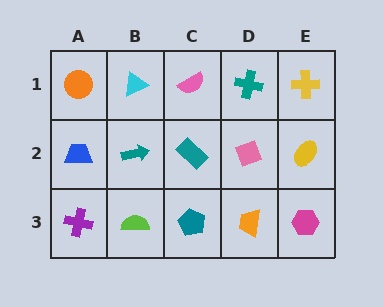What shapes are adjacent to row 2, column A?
An orange circle (row 1, column A), a purple cross (row 3, column A), a teal arrow (row 2, column B).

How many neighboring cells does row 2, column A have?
3.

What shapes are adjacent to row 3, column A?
A blue trapezoid (row 2, column A), a lime semicircle (row 3, column B).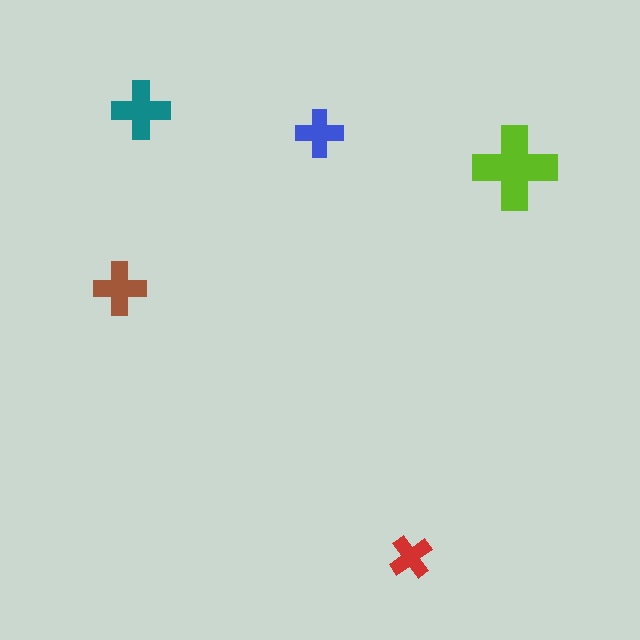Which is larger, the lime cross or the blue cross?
The lime one.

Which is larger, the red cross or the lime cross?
The lime one.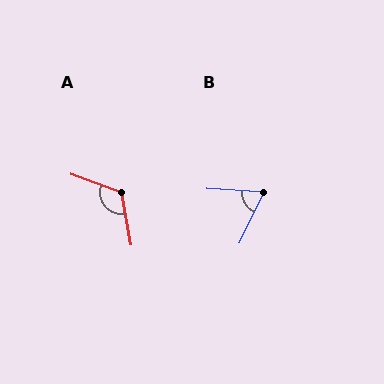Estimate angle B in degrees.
Approximately 67 degrees.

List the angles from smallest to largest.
B (67°), A (120°).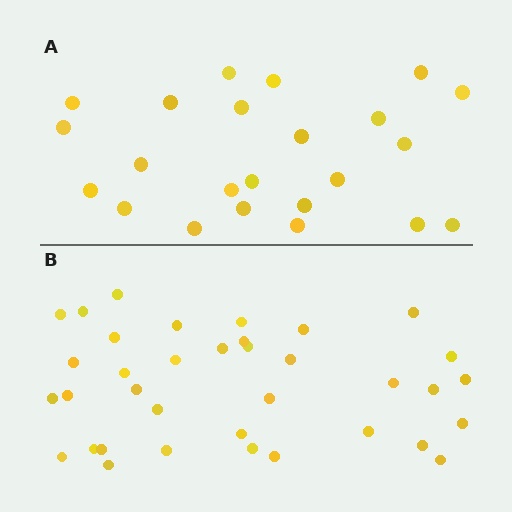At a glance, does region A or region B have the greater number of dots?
Region B (the bottom region) has more dots.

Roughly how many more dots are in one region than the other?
Region B has approximately 15 more dots than region A.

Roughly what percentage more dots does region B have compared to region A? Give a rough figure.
About 55% more.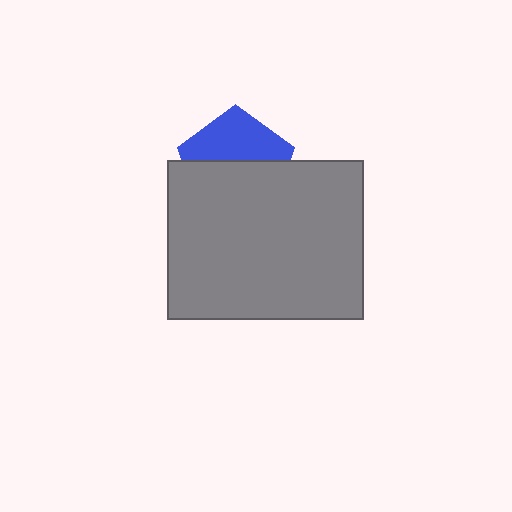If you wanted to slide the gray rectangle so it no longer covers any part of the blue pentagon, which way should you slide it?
Slide it down — that is the most direct way to separate the two shapes.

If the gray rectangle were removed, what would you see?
You would see the complete blue pentagon.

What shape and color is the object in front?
The object in front is a gray rectangle.